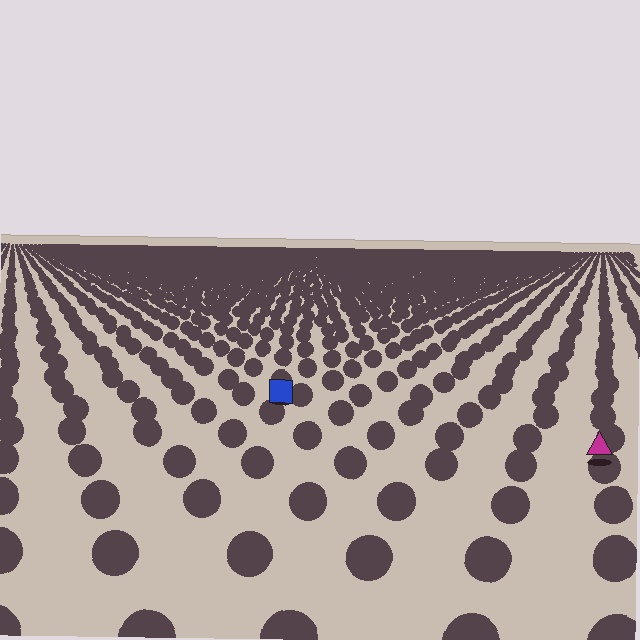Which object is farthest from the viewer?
The blue square is farthest from the viewer. It appears smaller and the ground texture around it is denser.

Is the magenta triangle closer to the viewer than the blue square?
Yes. The magenta triangle is closer — you can tell from the texture gradient: the ground texture is coarser near it.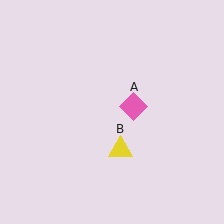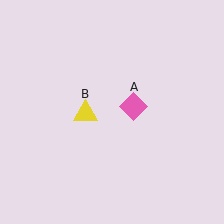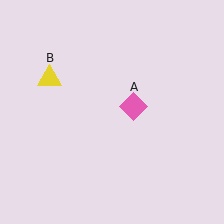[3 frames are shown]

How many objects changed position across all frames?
1 object changed position: yellow triangle (object B).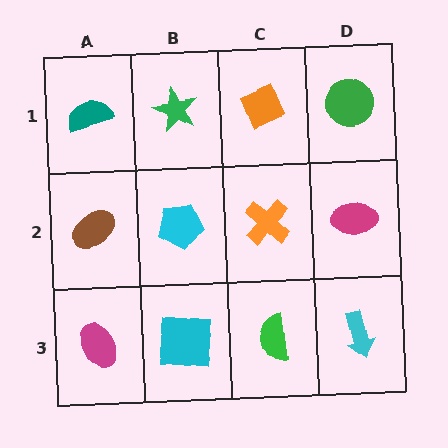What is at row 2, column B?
A cyan pentagon.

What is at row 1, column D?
A green circle.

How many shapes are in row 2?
4 shapes.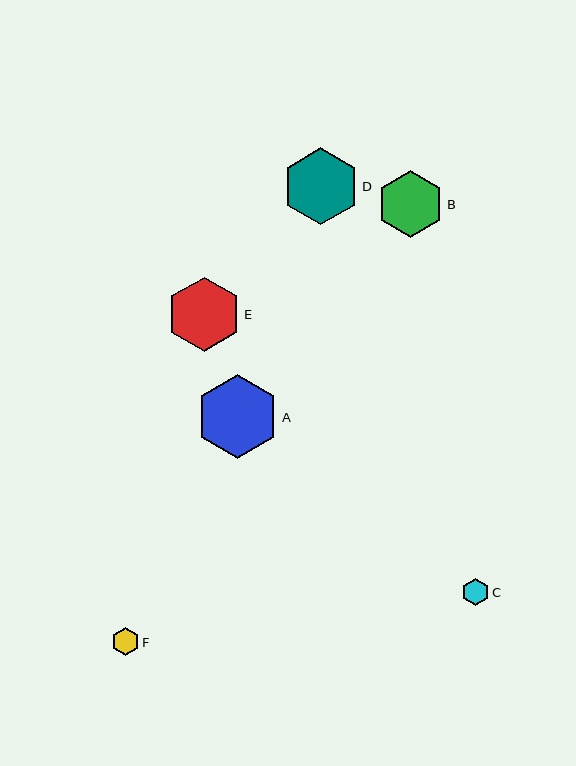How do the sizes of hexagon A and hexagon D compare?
Hexagon A and hexagon D are approximately the same size.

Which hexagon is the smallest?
Hexagon C is the smallest with a size of approximately 27 pixels.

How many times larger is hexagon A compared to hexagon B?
Hexagon A is approximately 1.2 times the size of hexagon B.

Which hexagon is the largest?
Hexagon A is the largest with a size of approximately 84 pixels.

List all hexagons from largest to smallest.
From largest to smallest: A, D, E, B, F, C.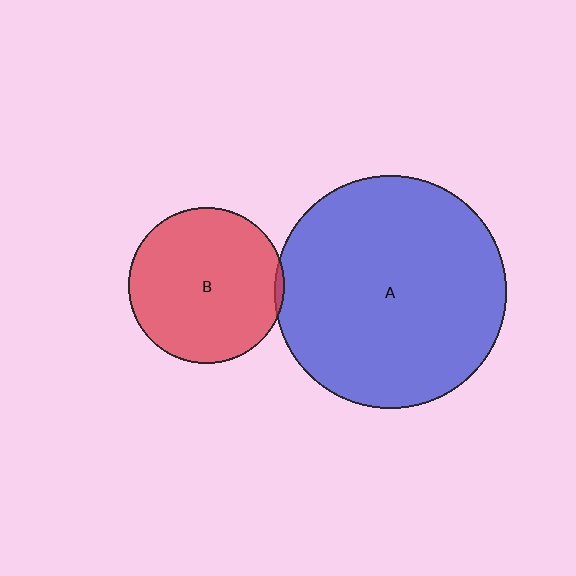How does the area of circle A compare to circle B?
Approximately 2.2 times.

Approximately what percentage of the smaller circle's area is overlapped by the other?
Approximately 5%.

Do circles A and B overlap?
Yes.